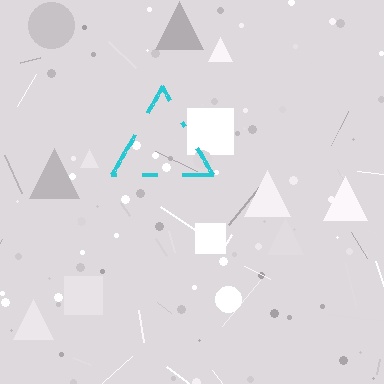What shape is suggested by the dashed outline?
The dashed outline suggests a triangle.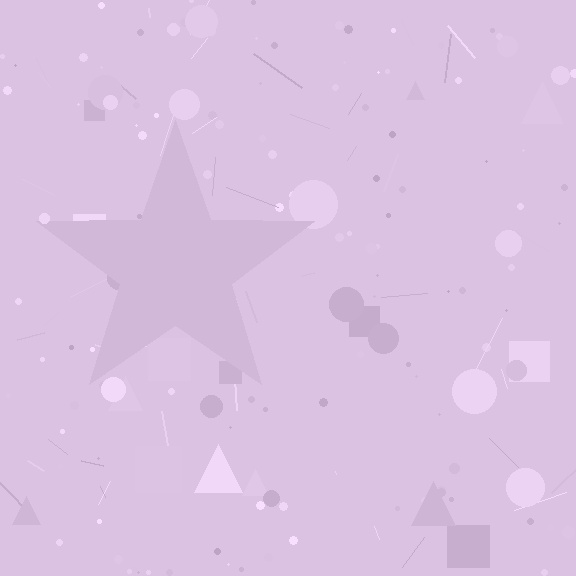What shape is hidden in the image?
A star is hidden in the image.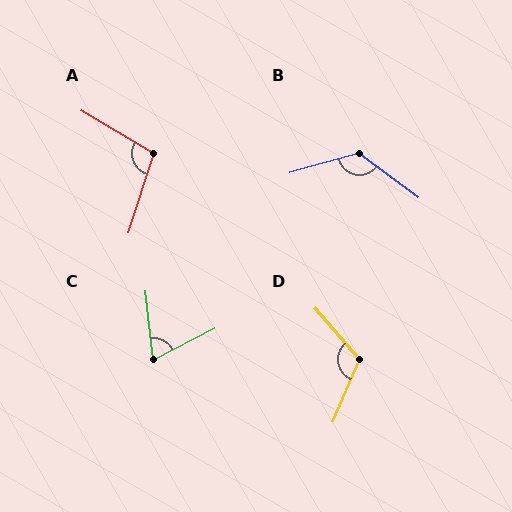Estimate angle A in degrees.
Approximately 103 degrees.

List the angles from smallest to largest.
C (69°), A (103°), D (116°), B (128°).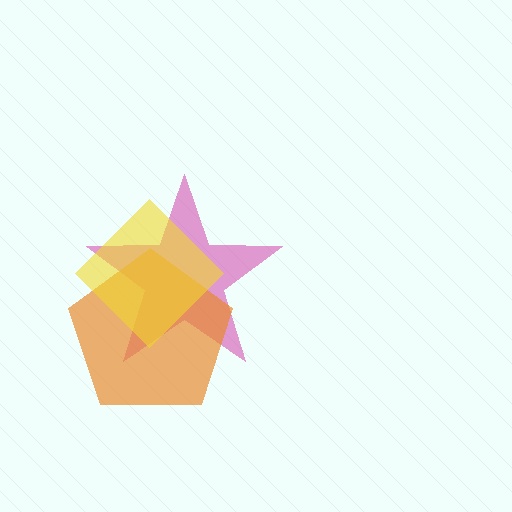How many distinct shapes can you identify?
There are 3 distinct shapes: a magenta star, an orange pentagon, a yellow diamond.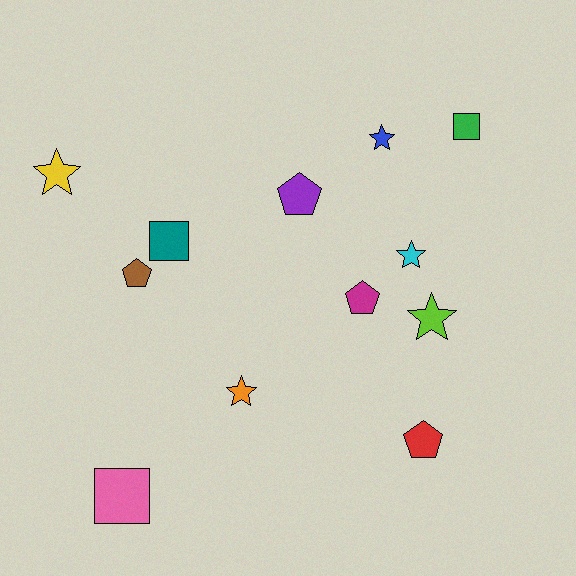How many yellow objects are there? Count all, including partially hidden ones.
There is 1 yellow object.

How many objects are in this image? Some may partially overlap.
There are 12 objects.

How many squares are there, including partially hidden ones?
There are 3 squares.